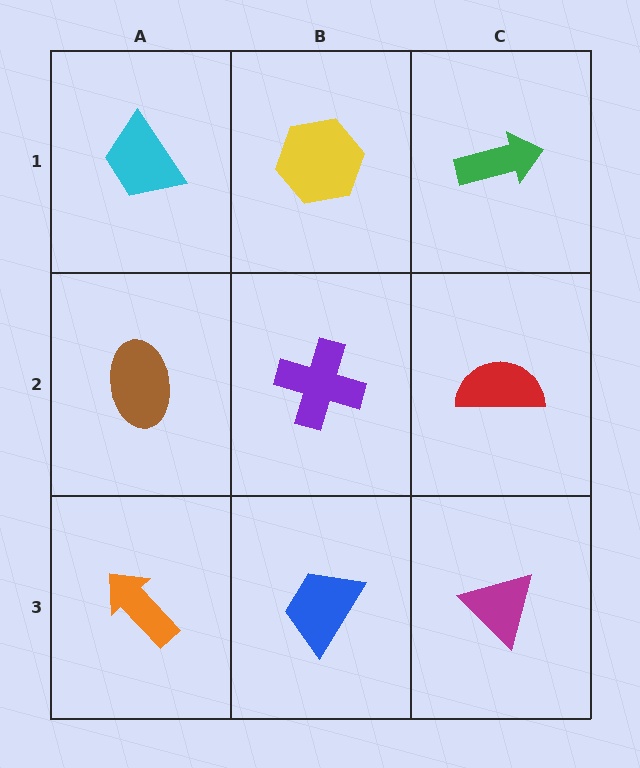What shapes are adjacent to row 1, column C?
A red semicircle (row 2, column C), a yellow hexagon (row 1, column B).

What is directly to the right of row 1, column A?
A yellow hexagon.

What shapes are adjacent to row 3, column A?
A brown ellipse (row 2, column A), a blue trapezoid (row 3, column B).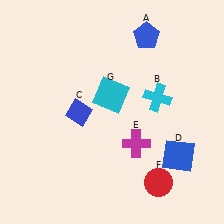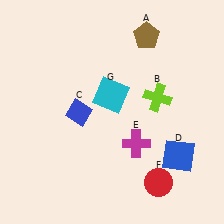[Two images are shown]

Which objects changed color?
A changed from blue to brown. B changed from cyan to lime.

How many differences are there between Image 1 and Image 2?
There are 2 differences between the two images.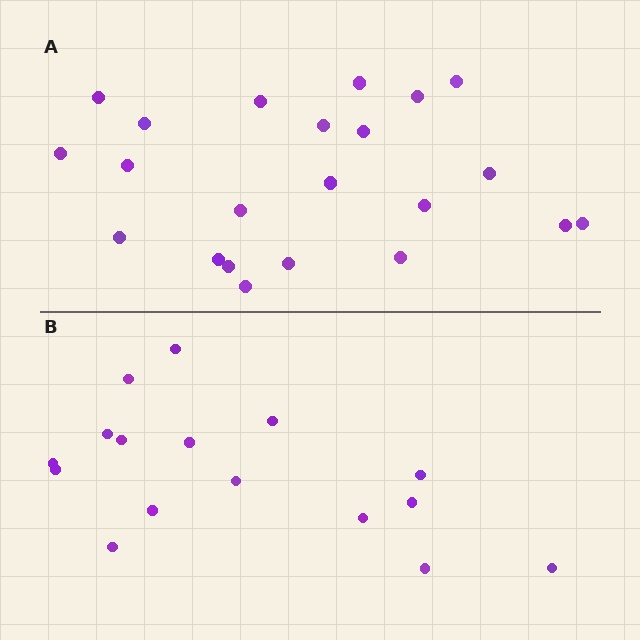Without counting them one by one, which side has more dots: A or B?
Region A (the top region) has more dots.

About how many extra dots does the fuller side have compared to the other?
Region A has about 6 more dots than region B.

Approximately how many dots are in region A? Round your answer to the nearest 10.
About 20 dots. (The exact count is 22, which rounds to 20.)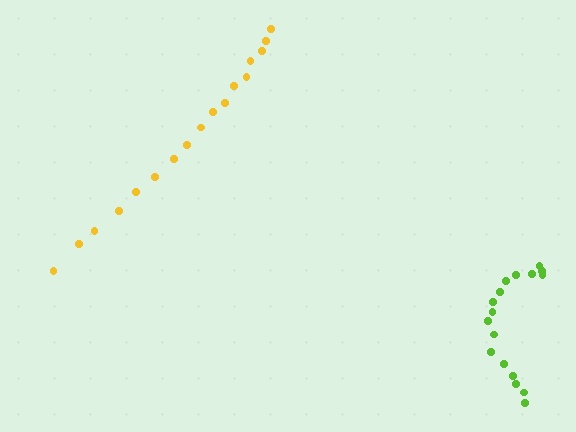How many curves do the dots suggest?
There are 2 distinct paths.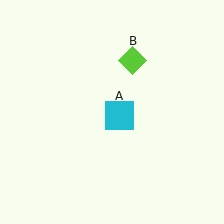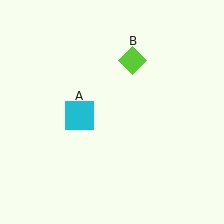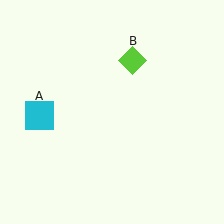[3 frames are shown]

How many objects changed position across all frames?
1 object changed position: cyan square (object A).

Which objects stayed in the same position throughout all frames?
Lime diamond (object B) remained stationary.